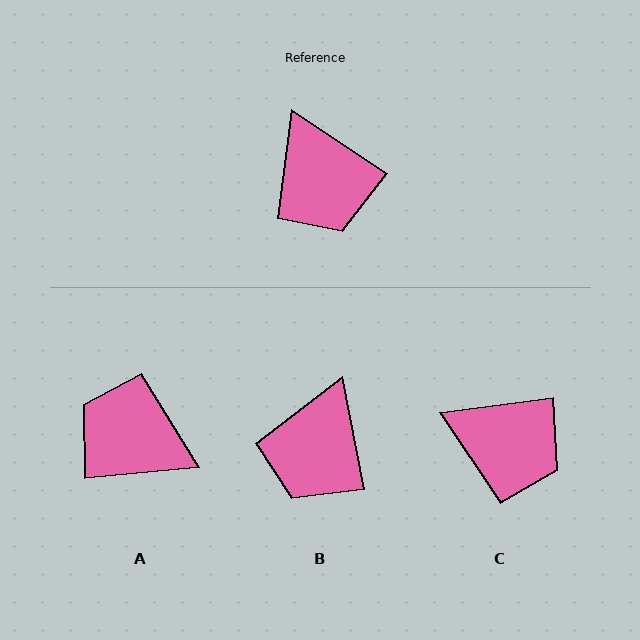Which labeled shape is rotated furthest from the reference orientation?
A, about 141 degrees away.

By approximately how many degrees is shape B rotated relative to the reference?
Approximately 45 degrees clockwise.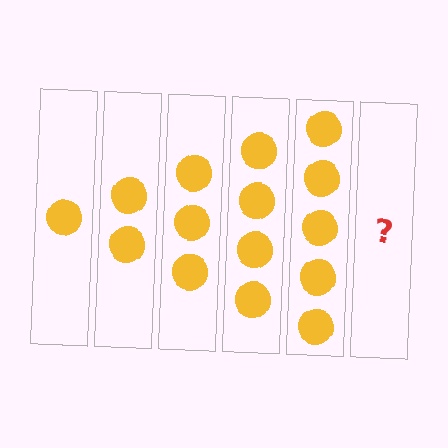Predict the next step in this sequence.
The next step is 6 circles.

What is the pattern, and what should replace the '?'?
The pattern is that each step adds one more circle. The '?' should be 6 circles.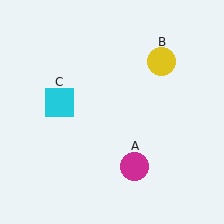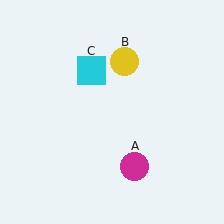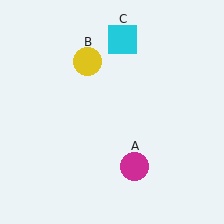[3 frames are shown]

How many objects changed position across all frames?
2 objects changed position: yellow circle (object B), cyan square (object C).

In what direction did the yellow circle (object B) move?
The yellow circle (object B) moved left.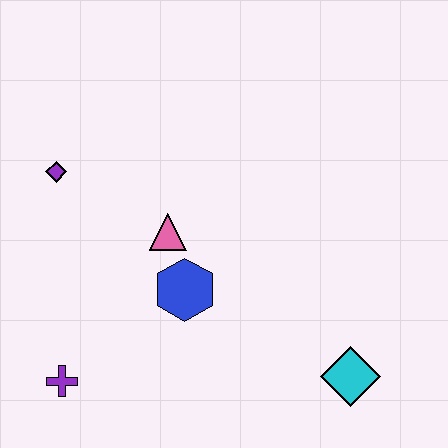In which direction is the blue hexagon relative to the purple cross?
The blue hexagon is to the right of the purple cross.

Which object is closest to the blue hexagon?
The pink triangle is closest to the blue hexagon.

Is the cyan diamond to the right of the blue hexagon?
Yes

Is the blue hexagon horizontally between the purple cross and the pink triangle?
No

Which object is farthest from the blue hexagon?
The cyan diamond is farthest from the blue hexagon.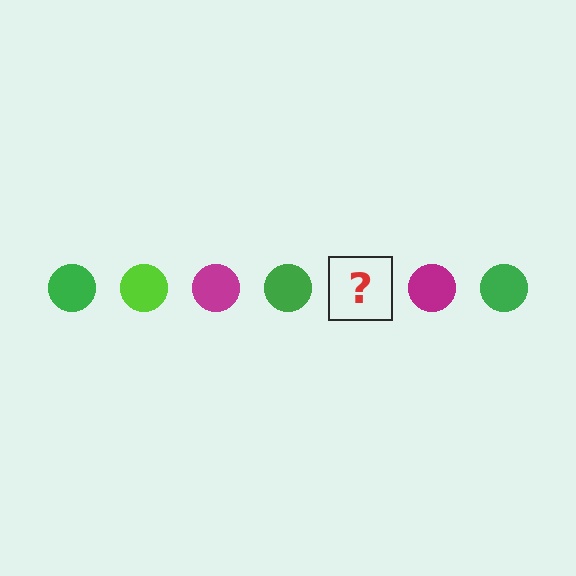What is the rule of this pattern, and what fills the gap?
The rule is that the pattern cycles through green, lime, magenta circles. The gap should be filled with a lime circle.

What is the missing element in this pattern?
The missing element is a lime circle.